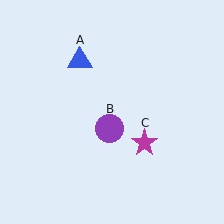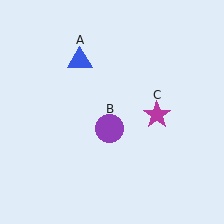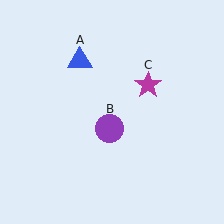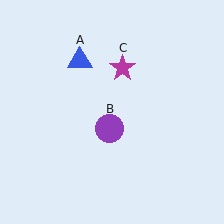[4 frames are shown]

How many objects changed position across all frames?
1 object changed position: magenta star (object C).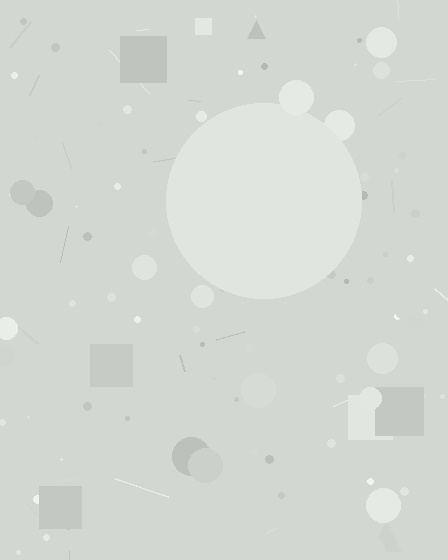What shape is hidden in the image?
A circle is hidden in the image.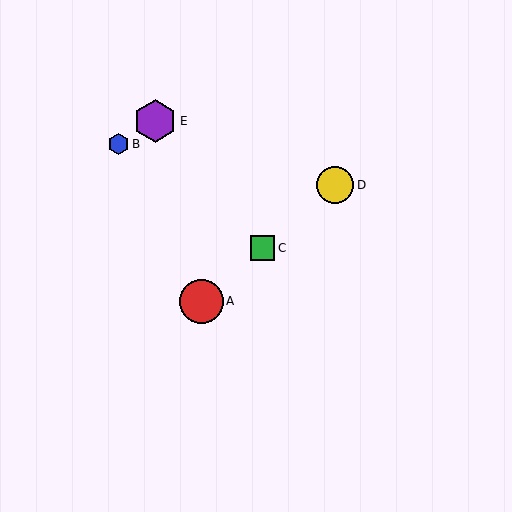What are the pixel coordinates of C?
Object C is at (263, 248).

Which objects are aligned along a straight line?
Objects A, C, D are aligned along a straight line.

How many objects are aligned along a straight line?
3 objects (A, C, D) are aligned along a straight line.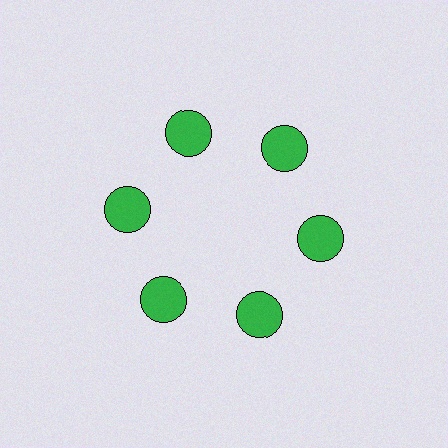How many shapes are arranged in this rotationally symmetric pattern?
There are 6 shapes, arranged in 6 groups of 1.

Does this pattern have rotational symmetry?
Yes, this pattern has 6-fold rotational symmetry. It looks the same after rotating 60 degrees around the center.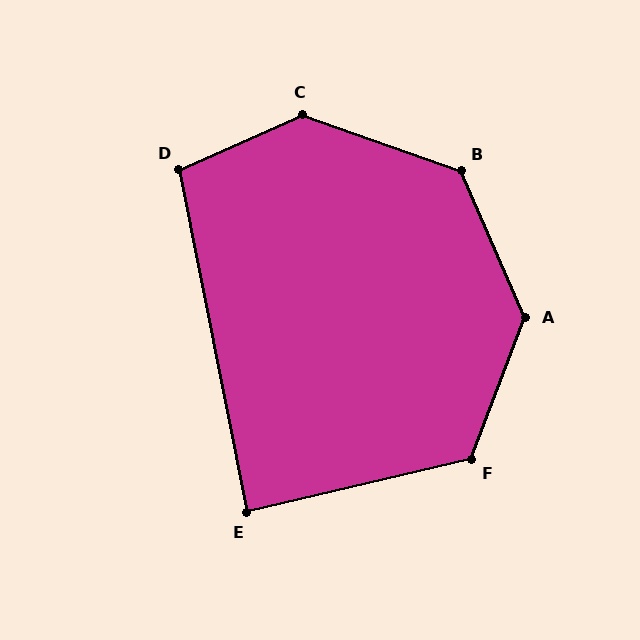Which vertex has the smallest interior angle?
E, at approximately 88 degrees.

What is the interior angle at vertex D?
Approximately 103 degrees (obtuse).